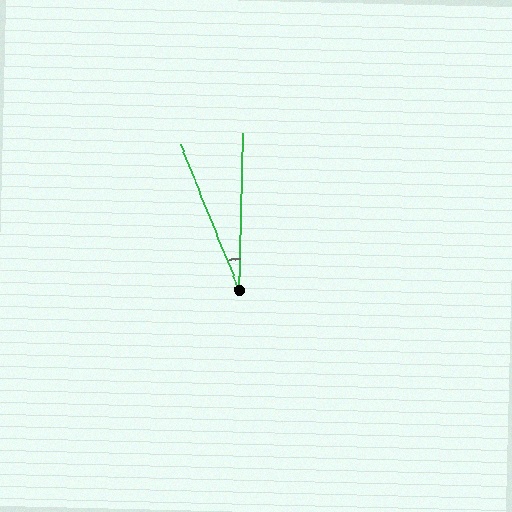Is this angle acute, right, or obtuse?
It is acute.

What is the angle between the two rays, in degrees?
Approximately 24 degrees.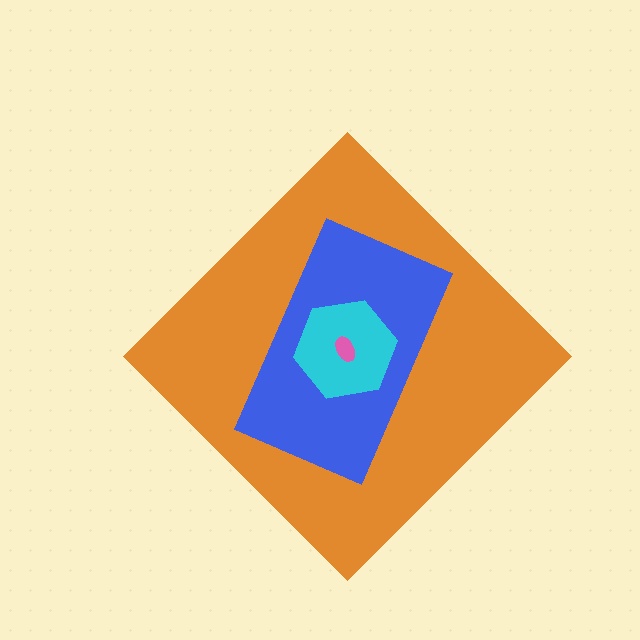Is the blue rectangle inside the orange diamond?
Yes.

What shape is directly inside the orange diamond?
The blue rectangle.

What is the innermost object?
The pink ellipse.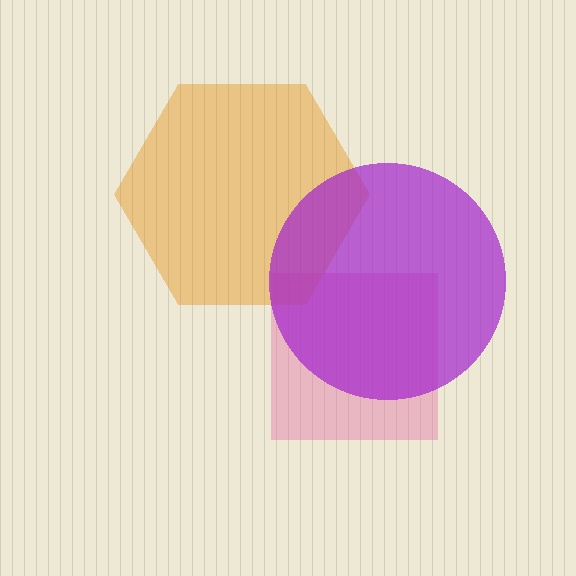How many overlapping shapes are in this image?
There are 3 overlapping shapes in the image.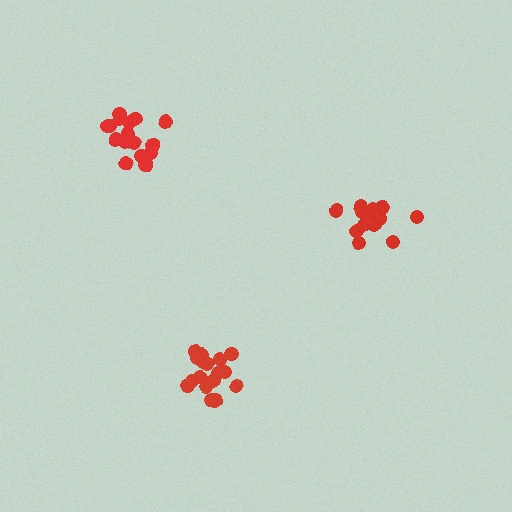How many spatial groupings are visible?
There are 3 spatial groupings.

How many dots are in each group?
Group 1: 14 dots, Group 2: 17 dots, Group 3: 18 dots (49 total).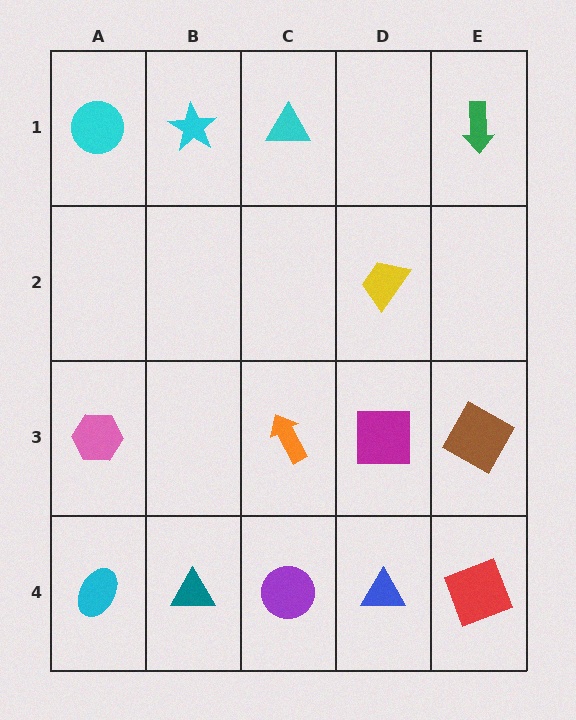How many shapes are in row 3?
4 shapes.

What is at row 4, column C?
A purple circle.